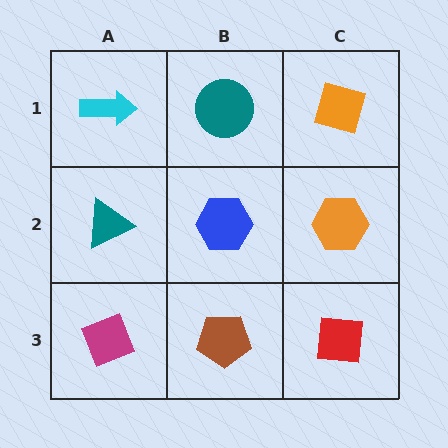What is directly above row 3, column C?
An orange hexagon.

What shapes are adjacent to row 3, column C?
An orange hexagon (row 2, column C), a brown pentagon (row 3, column B).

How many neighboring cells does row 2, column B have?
4.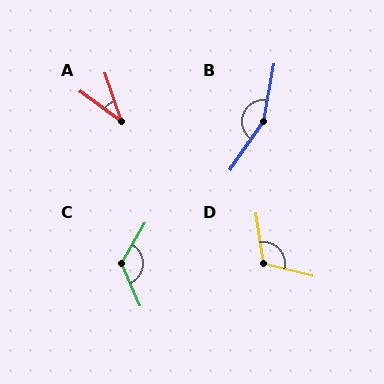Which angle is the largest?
B, at approximately 155 degrees.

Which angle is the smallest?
A, at approximately 36 degrees.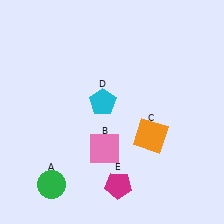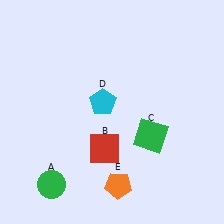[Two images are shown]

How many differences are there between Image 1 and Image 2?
There are 3 differences between the two images.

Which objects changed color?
B changed from pink to red. C changed from orange to green. E changed from magenta to orange.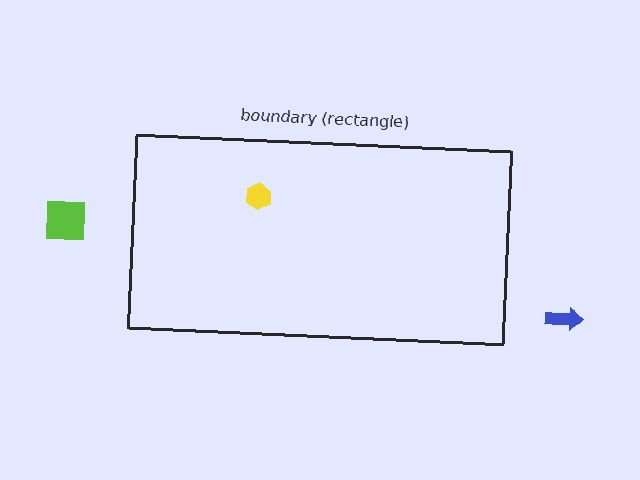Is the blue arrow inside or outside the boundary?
Outside.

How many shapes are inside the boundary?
1 inside, 2 outside.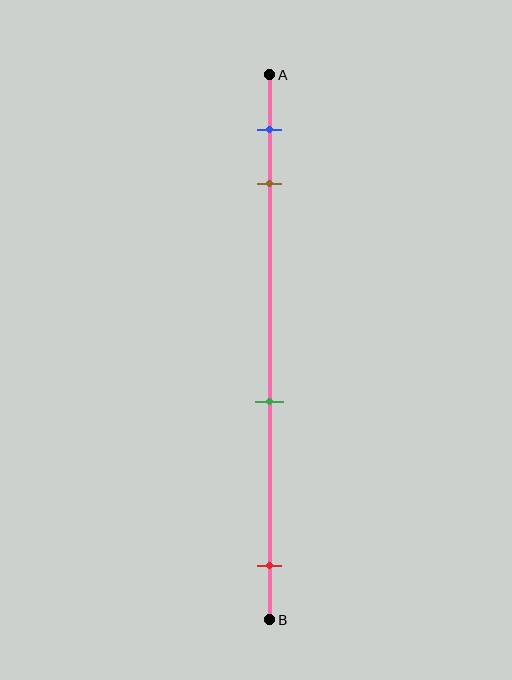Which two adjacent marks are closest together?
The blue and brown marks are the closest adjacent pair.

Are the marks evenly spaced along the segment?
No, the marks are not evenly spaced.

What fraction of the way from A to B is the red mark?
The red mark is approximately 90% (0.9) of the way from A to B.